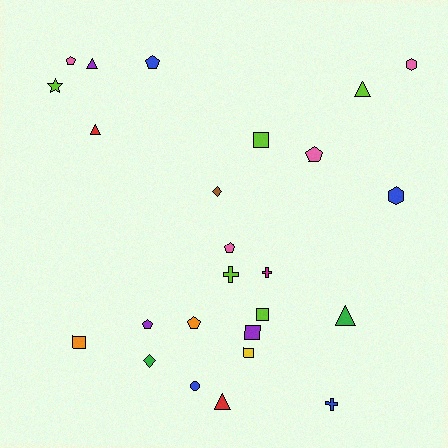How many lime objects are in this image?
There are 5 lime objects.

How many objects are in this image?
There are 25 objects.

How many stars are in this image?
There is 1 star.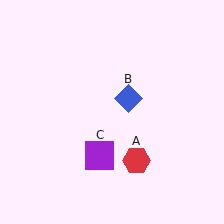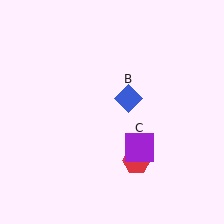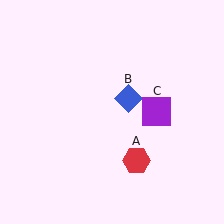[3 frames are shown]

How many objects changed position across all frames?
1 object changed position: purple square (object C).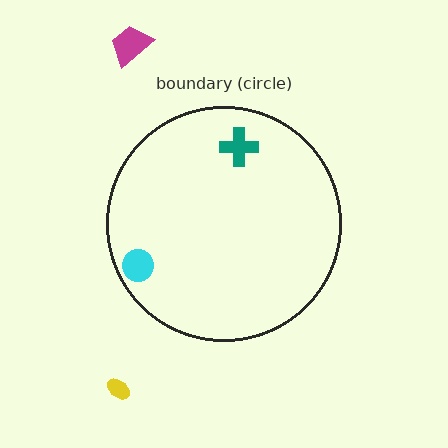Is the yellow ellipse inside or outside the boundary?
Outside.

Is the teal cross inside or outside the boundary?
Inside.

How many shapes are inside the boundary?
2 inside, 2 outside.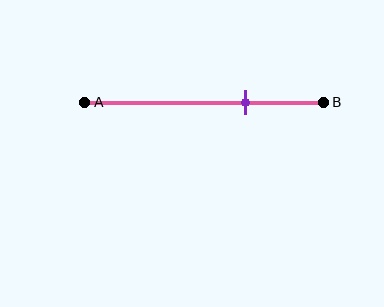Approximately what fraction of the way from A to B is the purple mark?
The purple mark is approximately 65% of the way from A to B.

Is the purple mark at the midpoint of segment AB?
No, the mark is at about 65% from A, not at the 50% midpoint.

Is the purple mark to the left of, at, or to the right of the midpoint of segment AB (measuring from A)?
The purple mark is to the right of the midpoint of segment AB.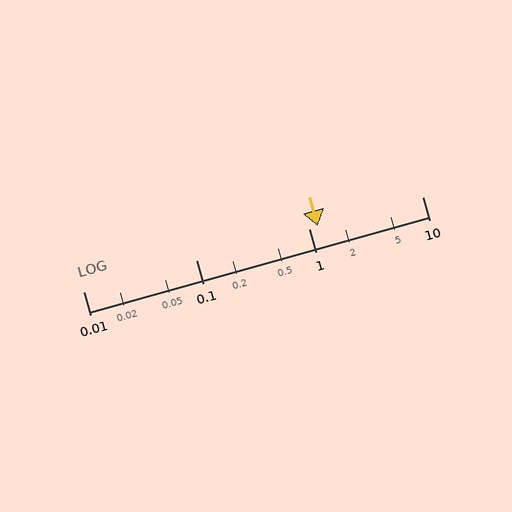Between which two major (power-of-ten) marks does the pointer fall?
The pointer is between 1 and 10.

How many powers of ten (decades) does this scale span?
The scale spans 3 decades, from 0.01 to 10.